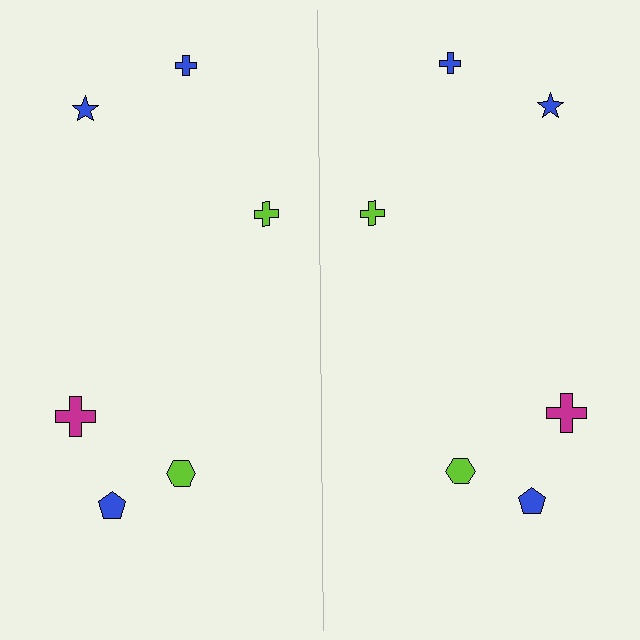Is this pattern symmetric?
Yes, this pattern has bilateral (reflection) symmetry.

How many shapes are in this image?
There are 12 shapes in this image.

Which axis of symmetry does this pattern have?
The pattern has a vertical axis of symmetry running through the center of the image.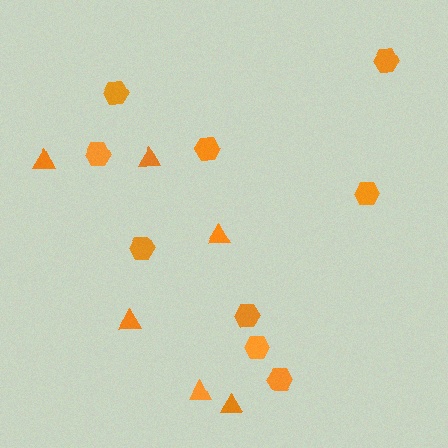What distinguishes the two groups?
There are 2 groups: one group of hexagons (9) and one group of triangles (6).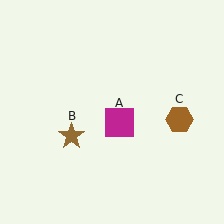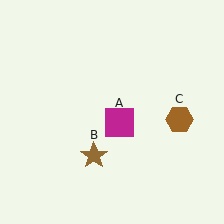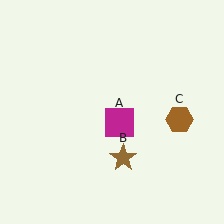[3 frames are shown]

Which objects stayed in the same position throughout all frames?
Magenta square (object A) and brown hexagon (object C) remained stationary.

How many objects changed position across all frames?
1 object changed position: brown star (object B).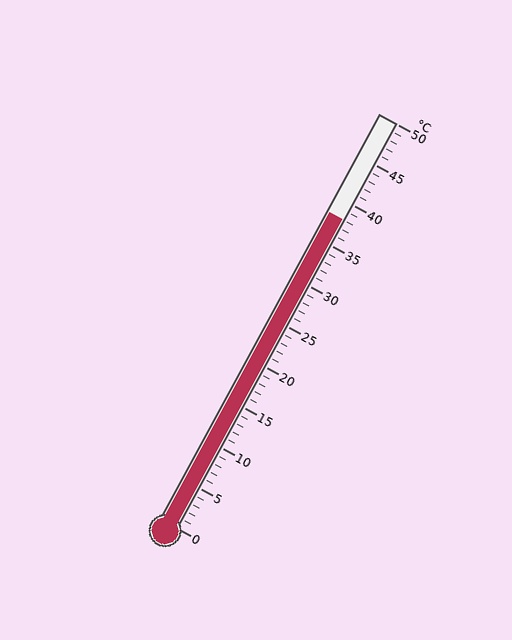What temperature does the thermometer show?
The thermometer shows approximately 38°C.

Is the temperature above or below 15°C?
The temperature is above 15°C.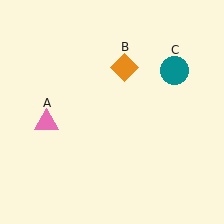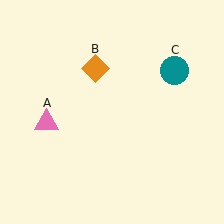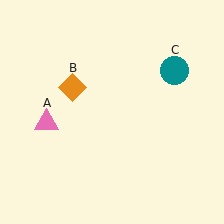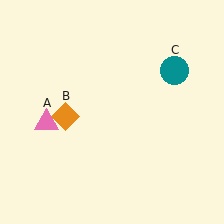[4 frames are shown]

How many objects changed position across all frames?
1 object changed position: orange diamond (object B).